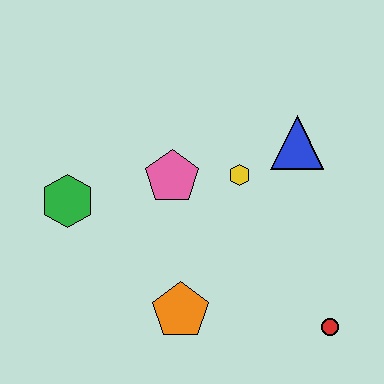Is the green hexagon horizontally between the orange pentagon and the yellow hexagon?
No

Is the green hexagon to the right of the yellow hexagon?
No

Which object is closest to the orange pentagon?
The pink pentagon is closest to the orange pentagon.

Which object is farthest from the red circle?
The green hexagon is farthest from the red circle.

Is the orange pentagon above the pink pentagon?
No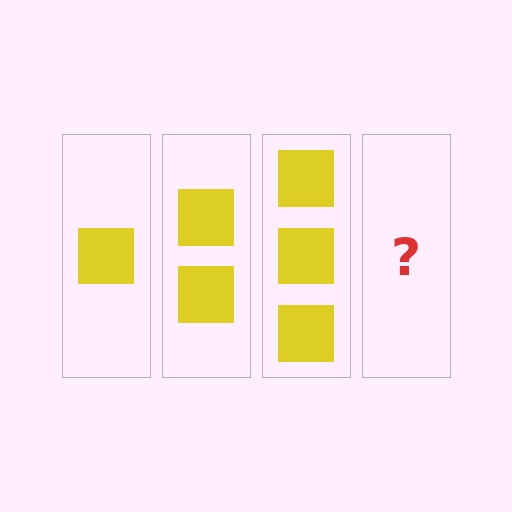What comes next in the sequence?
The next element should be 4 squares.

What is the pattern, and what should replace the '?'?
The pattern is that each step adds one more square. The '?' should be 4 squares.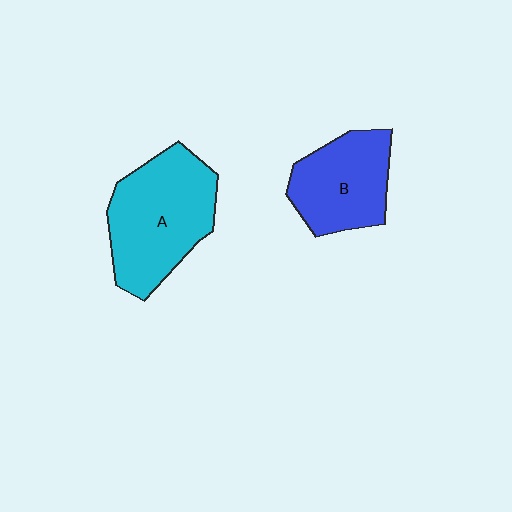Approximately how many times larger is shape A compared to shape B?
Approximately 1.4 times.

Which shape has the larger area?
Shape A (cyan).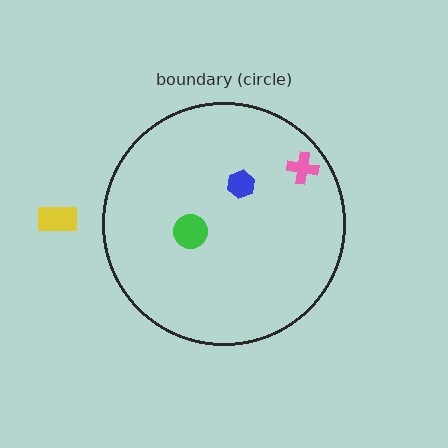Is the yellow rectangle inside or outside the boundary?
Outside.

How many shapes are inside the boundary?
3 inside, 1 outside.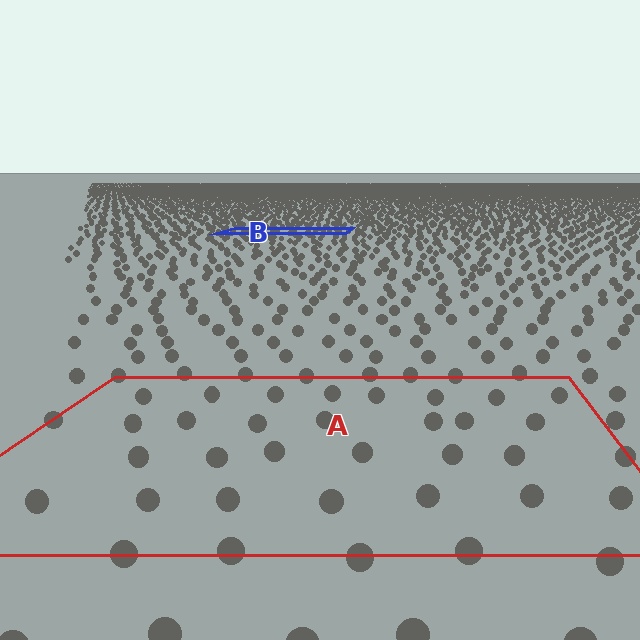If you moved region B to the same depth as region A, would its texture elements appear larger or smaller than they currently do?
They would appear larger. At a closer depth, the same texture elements are projected at a bigger on-screen size.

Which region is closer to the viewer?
Region A is closer. The texture elements there are larger and more spread out.